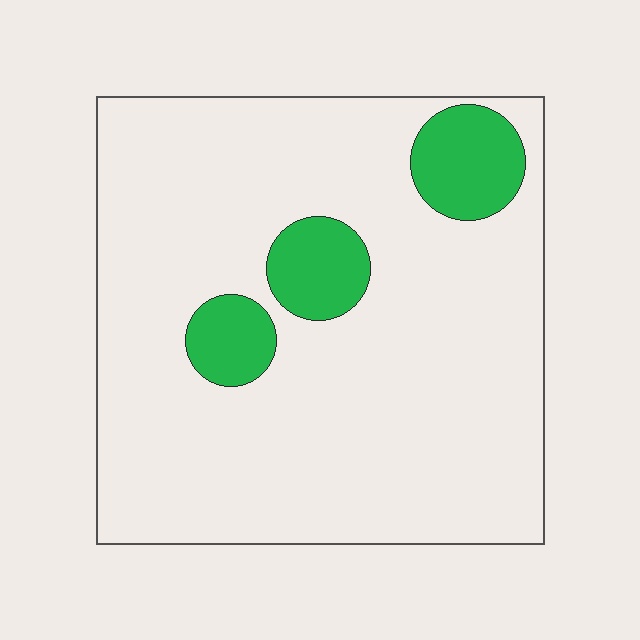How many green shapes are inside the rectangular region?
3.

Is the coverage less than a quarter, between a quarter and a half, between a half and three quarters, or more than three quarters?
Less than a quarter.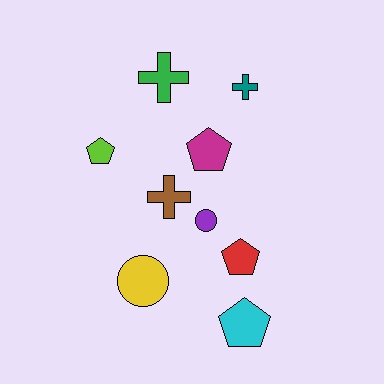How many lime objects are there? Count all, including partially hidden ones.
There is 1 lime object.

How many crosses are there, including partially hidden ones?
There are 3 crosses.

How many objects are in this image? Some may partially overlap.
There are 9 objects.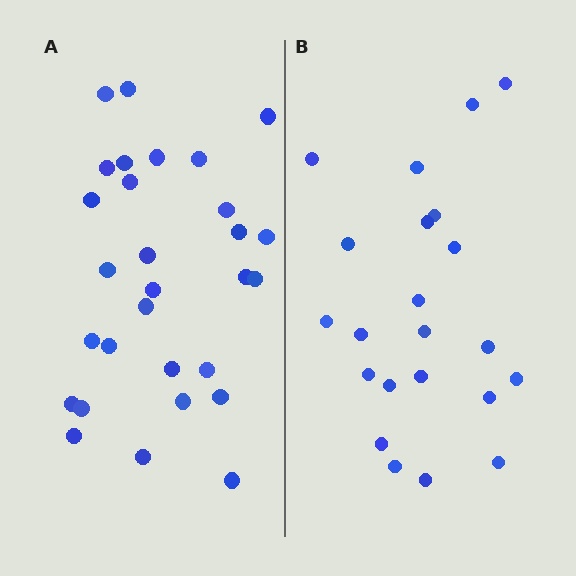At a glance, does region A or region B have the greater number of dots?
Region A (the left region) has more dots.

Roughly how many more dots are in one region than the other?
Region A has roughly 8 or so more dots than region B.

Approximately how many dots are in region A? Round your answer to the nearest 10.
About 30 dots. (The exact count is 29, which rounds to 30.)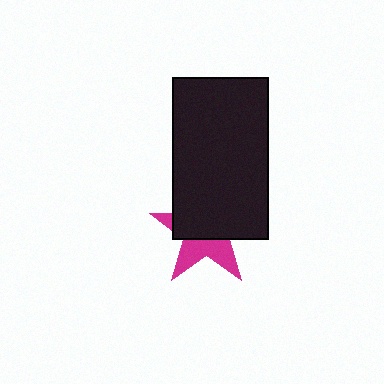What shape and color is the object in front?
The object in front is a black rectangle.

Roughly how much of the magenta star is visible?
A small part of it is visible (roughly 41%).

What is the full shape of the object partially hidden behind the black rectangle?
The partially hidden object is a magenta star.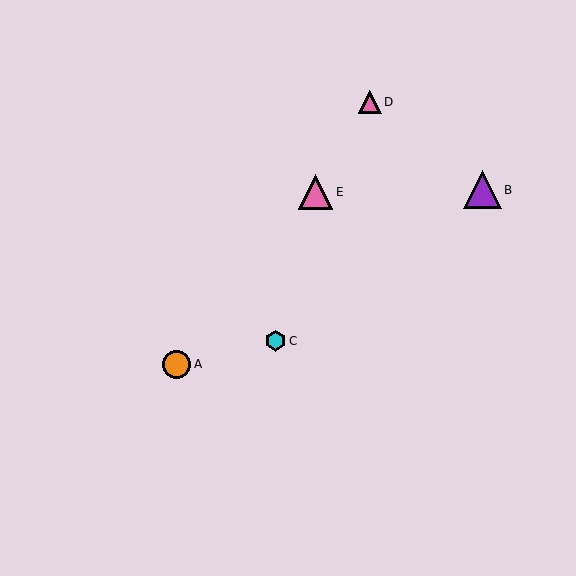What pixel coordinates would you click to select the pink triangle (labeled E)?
Click at (316, 192) to select the pink triangle E.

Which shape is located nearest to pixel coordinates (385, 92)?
The pink triangle (labeled D) at (370, 102) is nearest to that location.